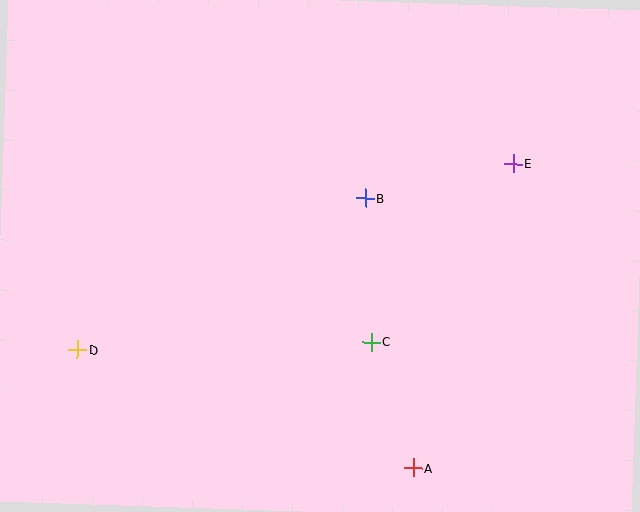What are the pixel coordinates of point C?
Point C is at (371, 342).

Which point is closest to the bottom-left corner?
Point D is closest to the bottom-left corner.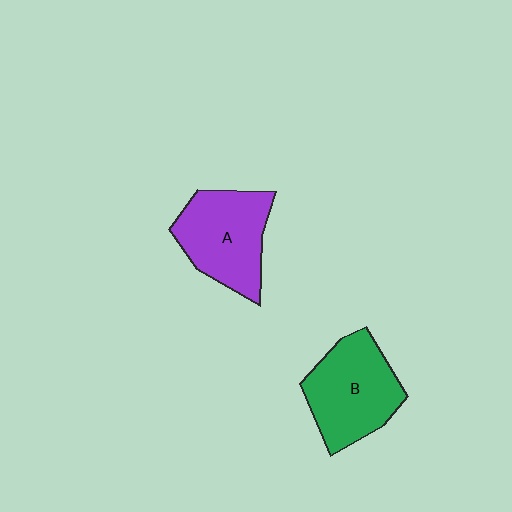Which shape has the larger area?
Shape B (green).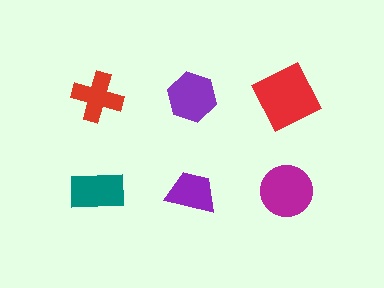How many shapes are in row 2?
3 shapes.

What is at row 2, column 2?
A purple trapezoid.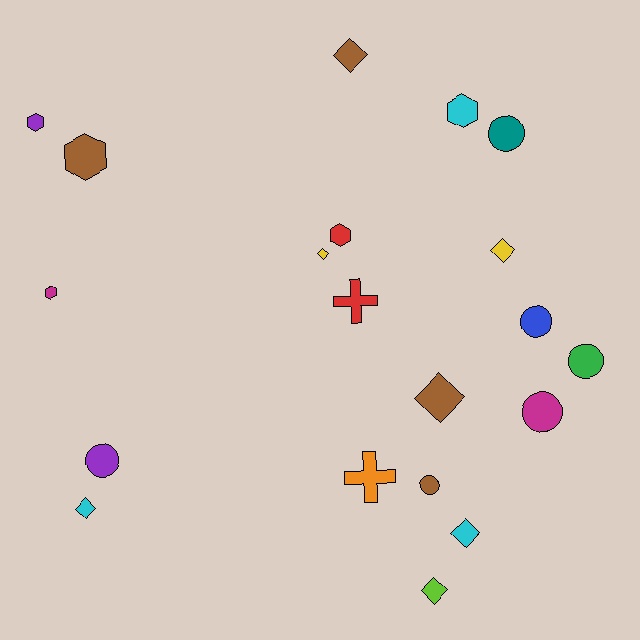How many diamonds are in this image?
There are 7 diamonds.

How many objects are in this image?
There are 20 objects.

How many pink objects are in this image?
There are no pink objects.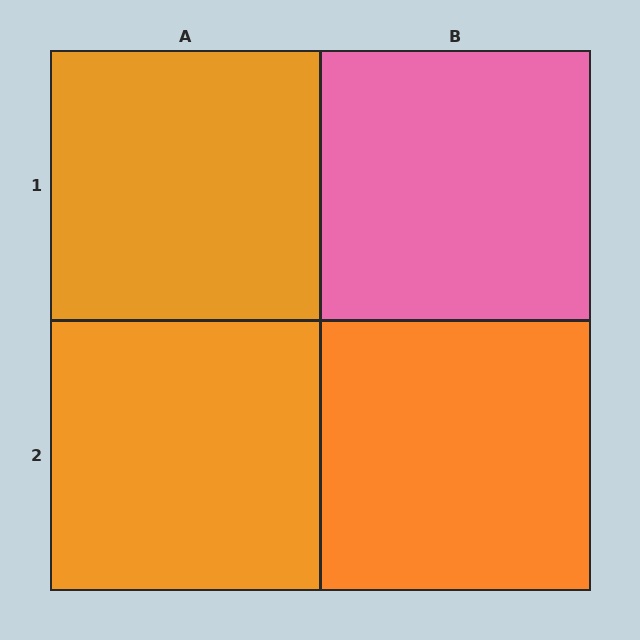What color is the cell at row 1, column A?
Orange.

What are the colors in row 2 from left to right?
Orange, orange.